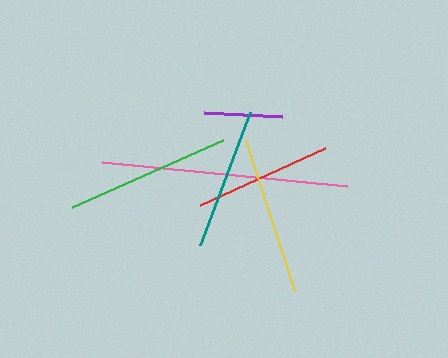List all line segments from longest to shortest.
From longest to shortest: pink, green, yellow, teal, red, purple.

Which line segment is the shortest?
The purple line is the shortest at approximately 78 pixels.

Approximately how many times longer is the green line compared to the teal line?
The green line is approximately 1.2 times the length of the teal line.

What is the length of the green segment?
The green segment is approximately 165 pixels long.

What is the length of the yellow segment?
The yellow segment is approximately 159 pixels long.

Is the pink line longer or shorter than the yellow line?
The pink line is longer than the yellow line.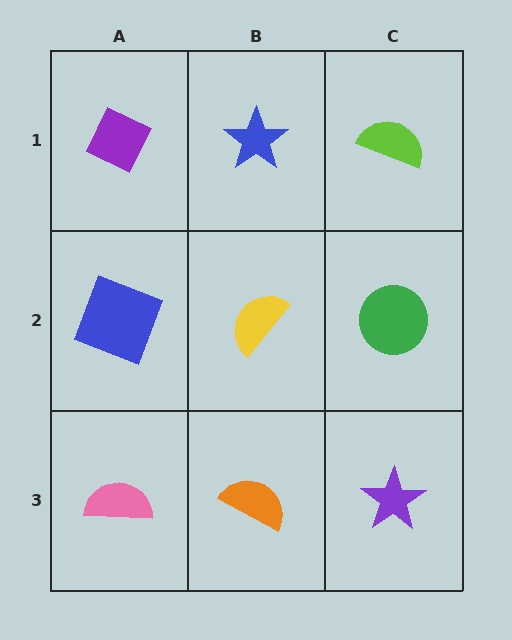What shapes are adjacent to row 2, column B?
A blue star (row 1, column B), an orange semicircle (row 3, column B), a blue square (row 2, column A), a green circle (row 2, column C).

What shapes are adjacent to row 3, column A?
A blue square (row 2, column A), an orange semicircle (row 3, column B).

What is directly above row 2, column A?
A purple diamond.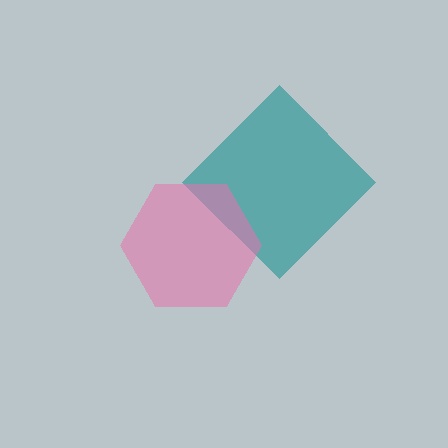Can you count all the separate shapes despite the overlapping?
Yes, there are 2 separate shapes.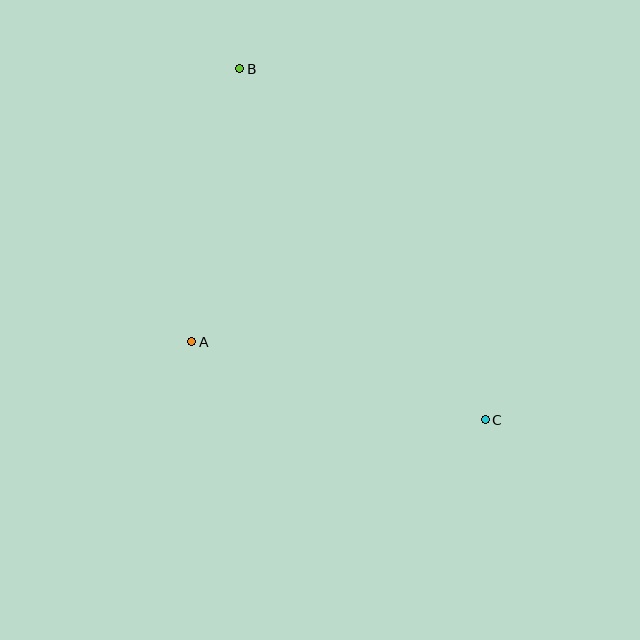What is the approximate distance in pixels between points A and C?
The distance between A and C is approximately 304 pixels.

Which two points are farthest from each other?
Points B and C are farthest from each other.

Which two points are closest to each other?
Points A and B are closest to each other.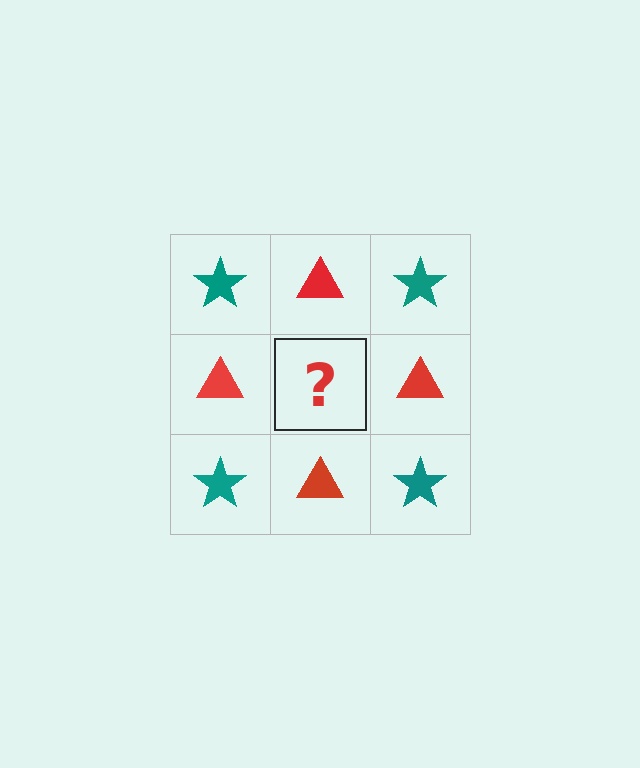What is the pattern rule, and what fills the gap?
The rule is that it alternates teal star and red triangle in a checkerboard pattern. The gap should be filled with a teal star.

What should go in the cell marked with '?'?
The missing cell should contain a teal star.